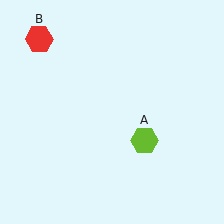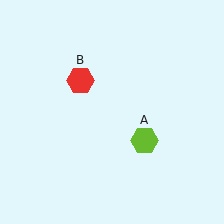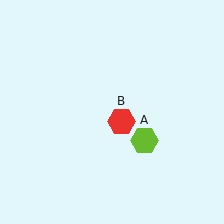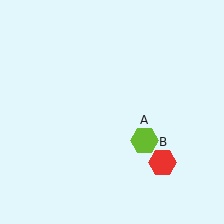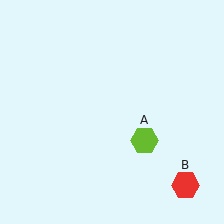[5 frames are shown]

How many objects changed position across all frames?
1 object changed position: red hexagon (object B).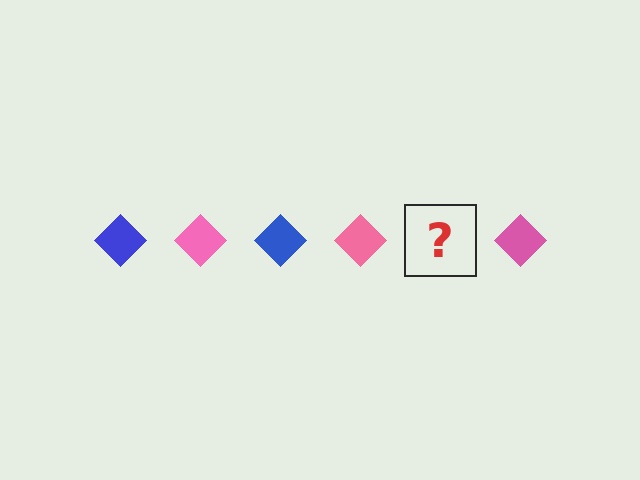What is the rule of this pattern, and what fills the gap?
The rule is that the pattern cycles through blue, pink diamonds. The gap should be filled with a blue diamond.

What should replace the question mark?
The question mark should be replaced with a blue diamond.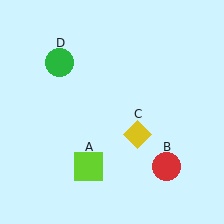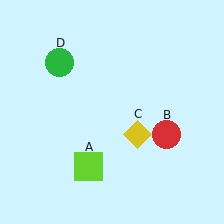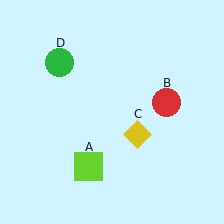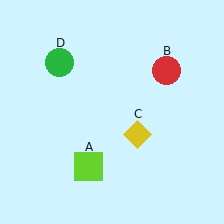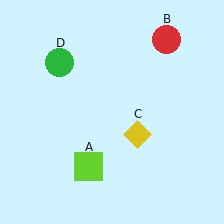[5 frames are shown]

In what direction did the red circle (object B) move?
The red circle (object B) moved up.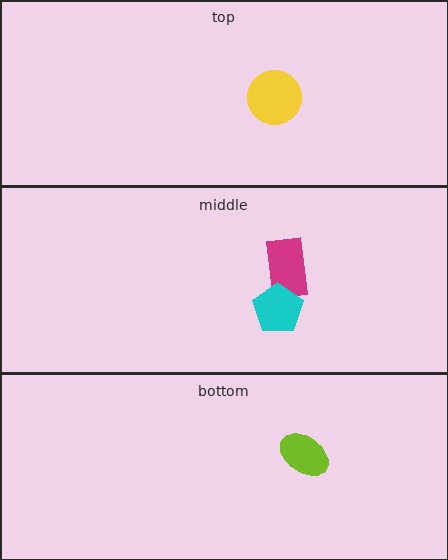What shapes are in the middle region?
The magenta rectangle, the cyan pentagon.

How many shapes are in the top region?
1.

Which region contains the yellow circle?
The top region.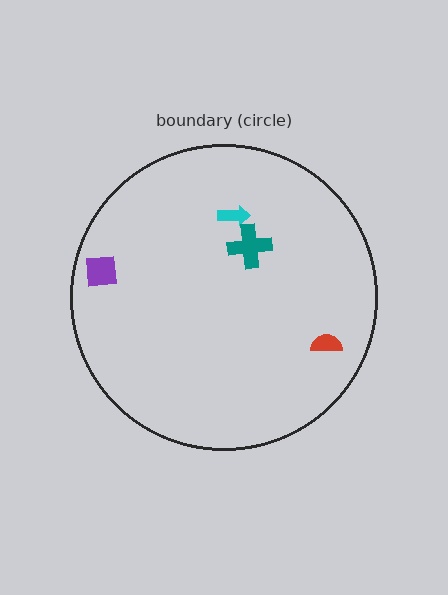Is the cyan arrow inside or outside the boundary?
Inside.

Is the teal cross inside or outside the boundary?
Inside.